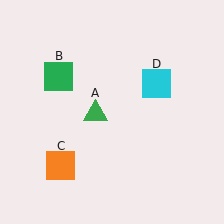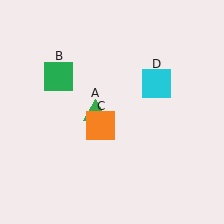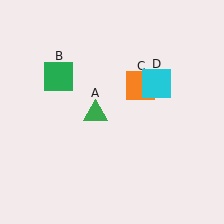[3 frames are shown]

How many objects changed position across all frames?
1 object changed position: orange square (object C).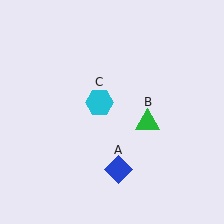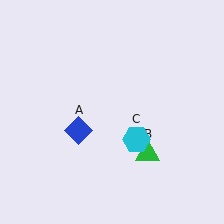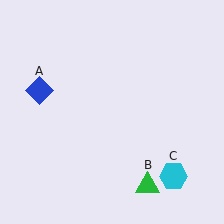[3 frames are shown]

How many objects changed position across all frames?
3 objects changed position: blue diamond (object A), green triangle (object B), cyan hexagon (object C).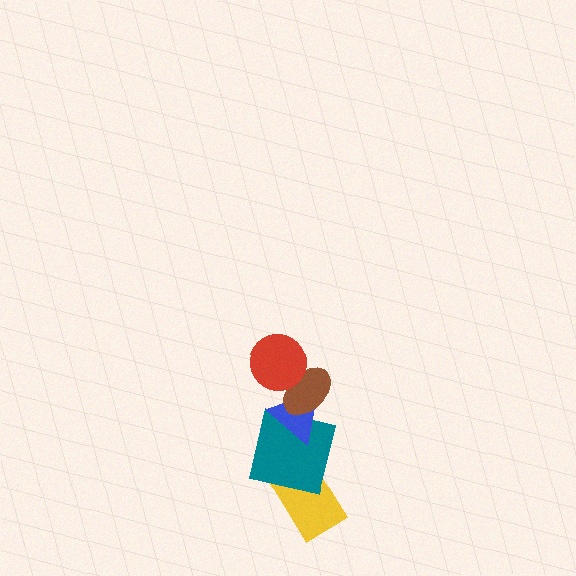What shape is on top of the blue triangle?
The brown ellipse is on top of the blue triangle.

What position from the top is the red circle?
The red circle is 1st from the top.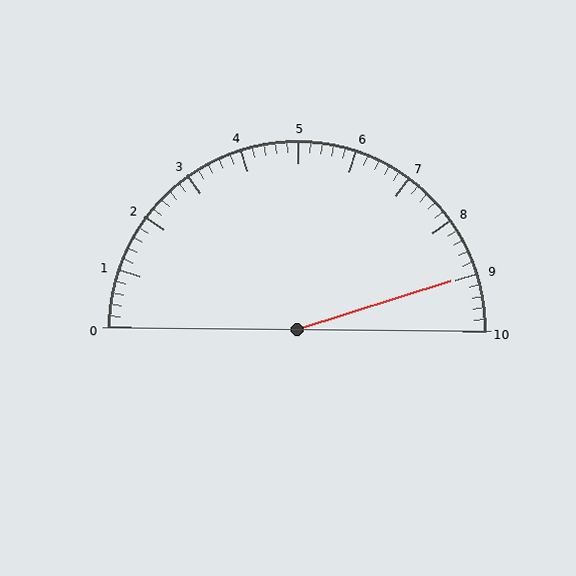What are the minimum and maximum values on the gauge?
The gauge ranges from 0 to 10.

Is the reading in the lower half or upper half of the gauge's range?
The reading is in the upper half of the range (0 to 10).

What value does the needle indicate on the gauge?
The needle indicates approximately 9.0.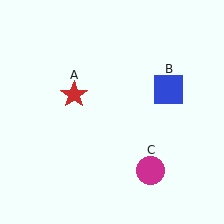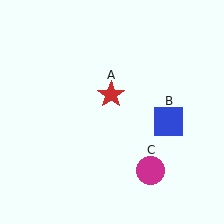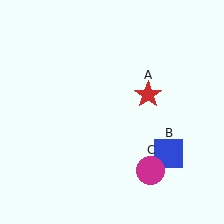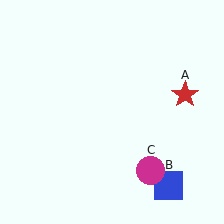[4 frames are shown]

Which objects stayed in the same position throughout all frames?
Magenta circle (object C) remained stationary.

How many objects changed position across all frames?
2 objects changed position: red star (object A), blue square (object B).